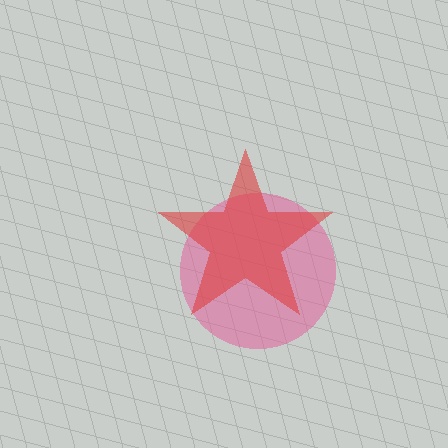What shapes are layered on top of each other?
The layered shapes are: a pink circle, a red star.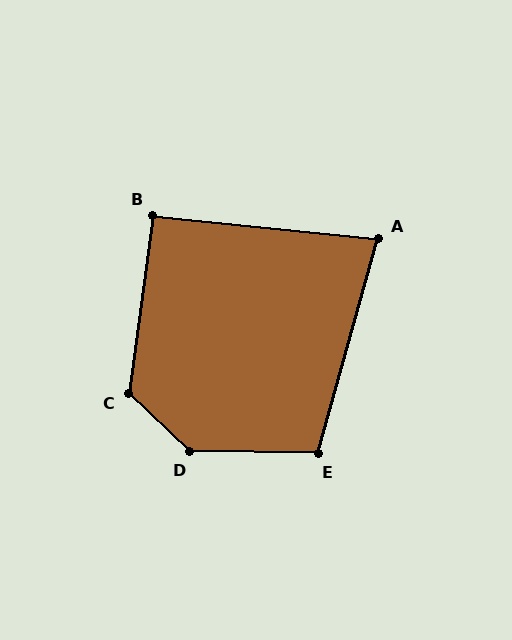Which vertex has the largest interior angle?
D, at approximately 137 degrees.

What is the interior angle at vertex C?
Approximately 126 degrees (obtuse).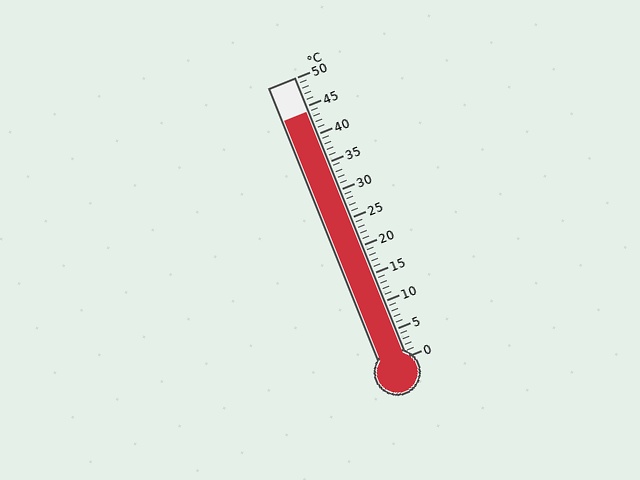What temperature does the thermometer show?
The thermometer shows approximately 44°C.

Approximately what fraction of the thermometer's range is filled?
The thermometer is filled to approximately 90% of its range.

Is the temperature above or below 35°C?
The temperature is above 35°C.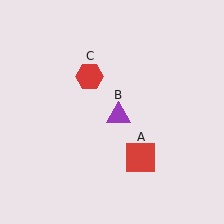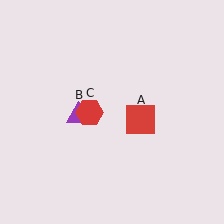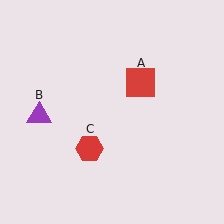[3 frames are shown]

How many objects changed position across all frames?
3 objects changed position: red square (object A), purple triangle (object B), red hexagon (object C).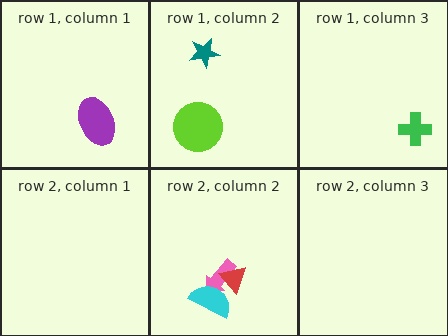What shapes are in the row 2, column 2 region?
The pink arrow, the cyan semicircle, the red triangle.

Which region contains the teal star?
The row 1, column 2 region.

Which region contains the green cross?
The row 1, column 3 region.